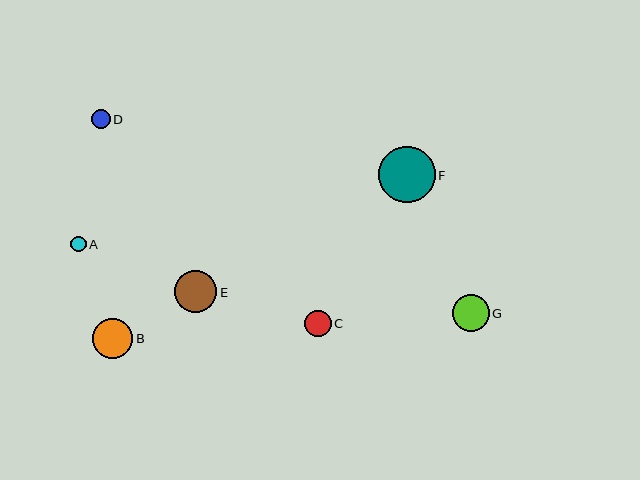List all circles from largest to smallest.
From largest to smallest: F, E, B, G, C, D, A.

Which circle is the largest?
Circle F is the largest with a size of approximately 56 pixels.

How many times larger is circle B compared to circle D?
Circle B is approximately 2.1 times the size of circle D.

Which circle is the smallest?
Circle A is the smallest with a size of approximately 16 pixels.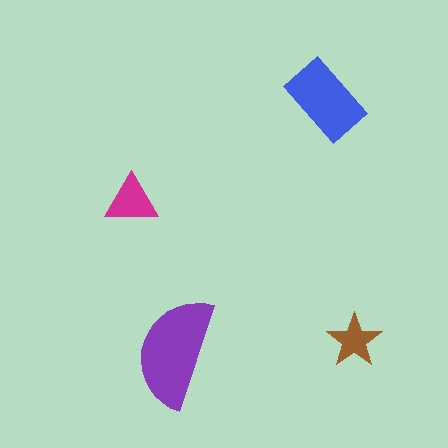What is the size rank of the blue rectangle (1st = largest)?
2nd.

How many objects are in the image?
There are 4 objects in the image.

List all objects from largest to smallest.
The purple semicircle, the blue rectangle, the magenta triangle, the brown star.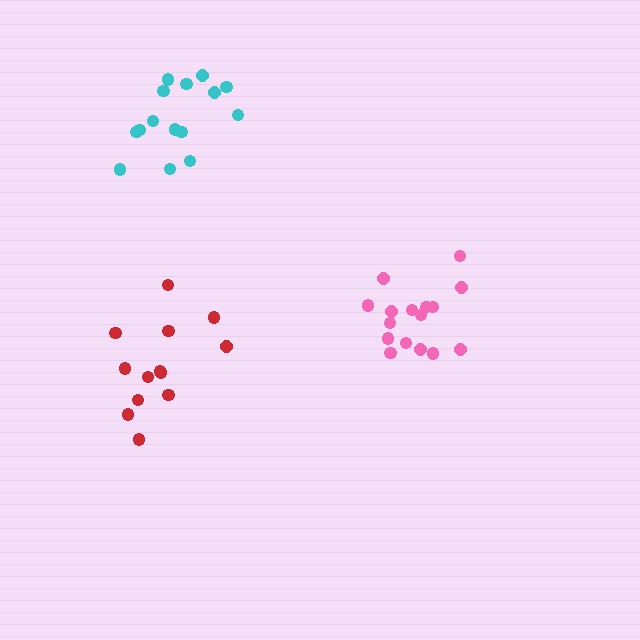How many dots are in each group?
Group 1: 16 dots, Group 2: 13 dots, Group 3: 15 dots (44 total).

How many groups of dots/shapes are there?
There are 3 groups.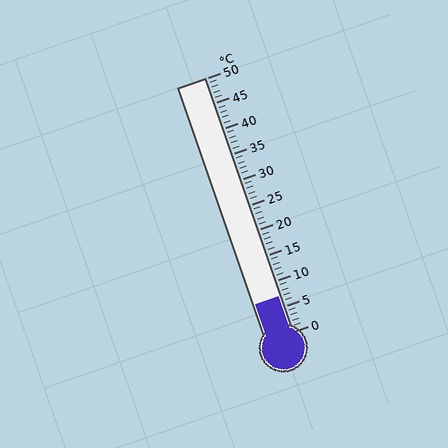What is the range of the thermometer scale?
The thermometer scale ranges from 0°C to 50°C.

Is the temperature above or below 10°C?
The temperature is below 10°C.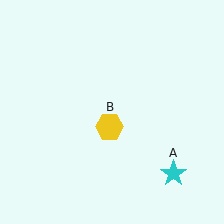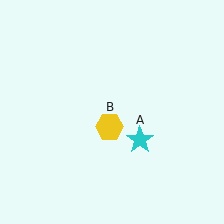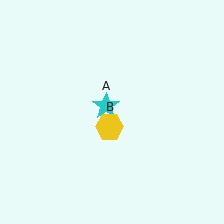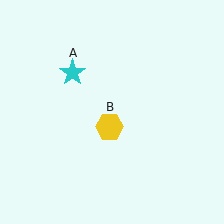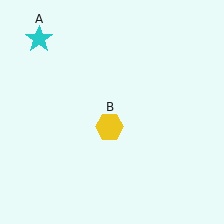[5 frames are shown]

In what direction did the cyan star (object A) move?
The cyan star (object A) moved up and to the left.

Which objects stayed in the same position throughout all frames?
Yellow hexagon (object B) remained stationary.